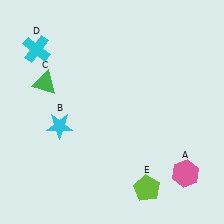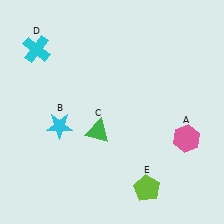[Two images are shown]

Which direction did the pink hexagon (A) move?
The pink hexagon (A) moved up.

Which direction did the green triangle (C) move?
The green triangle (C) moved right.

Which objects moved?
The objects that moved are: the pink hexagon (A), the green triangle (C).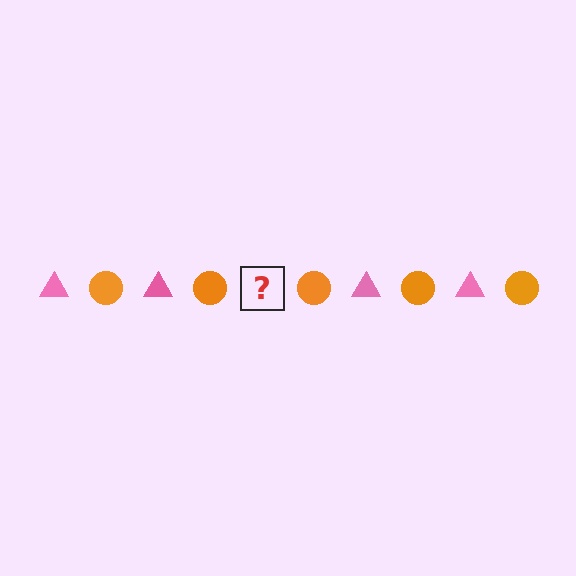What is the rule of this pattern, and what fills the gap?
The rule is that the pattern alternates between pink triangle and orange circle. The gap should be filled with a pink triangle.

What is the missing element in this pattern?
The missing element is a pink triangle.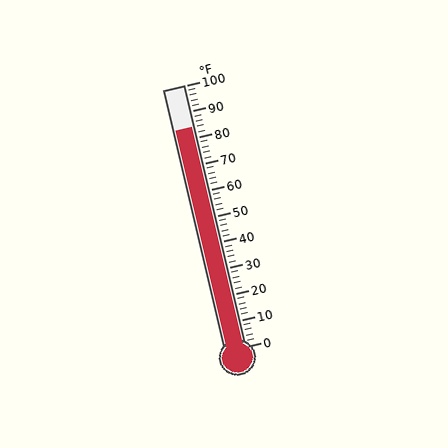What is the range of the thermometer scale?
The thermometer scale ranges from 0°F to 100°F.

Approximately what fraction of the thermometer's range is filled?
The thermometer is filled to approximately 85% of its range.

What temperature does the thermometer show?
The thermometer shows approximately 84°F.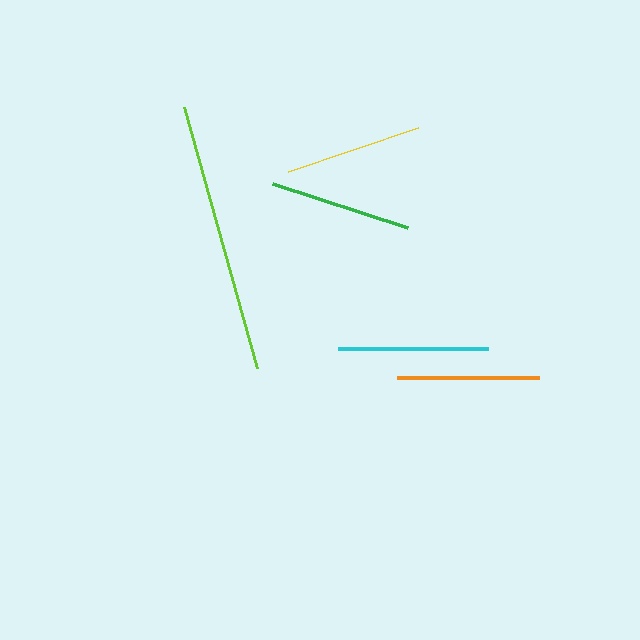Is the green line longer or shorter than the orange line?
The orange line is longer than the green line.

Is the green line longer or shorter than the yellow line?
The green line is longer than the yellow line.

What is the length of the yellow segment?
The yellow segment is approximately 137 pixels long.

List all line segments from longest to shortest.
From longest to shortest: lime, cyan, orange, green, yellow.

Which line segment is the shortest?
The yellow line is the shortest at approximately 137 pixels.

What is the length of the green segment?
The green segment is approximately 142 pixels long.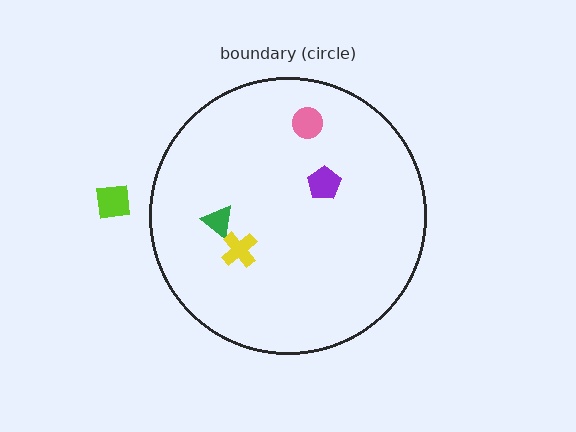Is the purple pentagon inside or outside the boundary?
Inside.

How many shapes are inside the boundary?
4 inside, 1 outside.